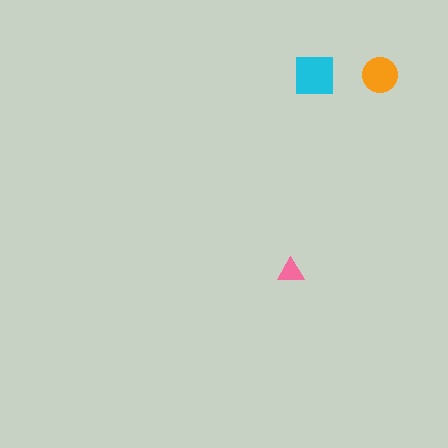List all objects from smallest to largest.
The pink triangle, the orange circle, the cyan square.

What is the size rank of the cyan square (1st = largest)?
1st.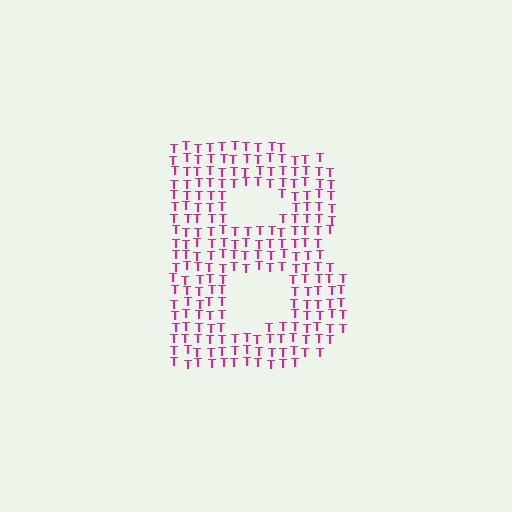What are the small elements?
The small elements are letter T's.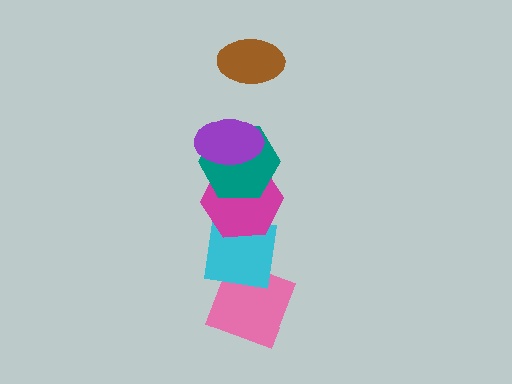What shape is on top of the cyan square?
The magenta hexagon is on top of the cyan square.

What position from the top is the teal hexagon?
The teal hexagon is 3rd from the top.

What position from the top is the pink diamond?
The pink diamond is 6th from the top.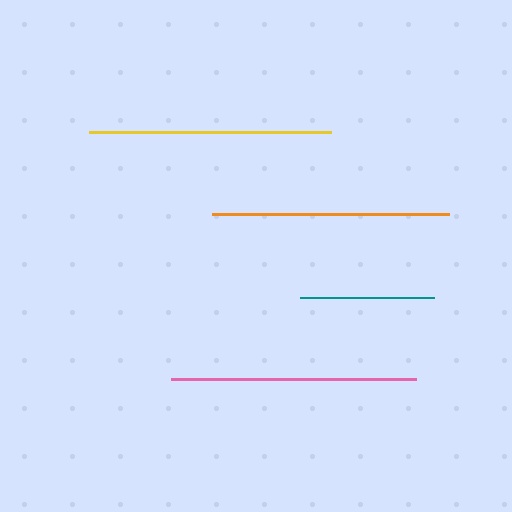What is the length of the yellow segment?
The yellow segment is approximately 242 pixels long.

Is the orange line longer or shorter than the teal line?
The orange line is longer than the teal line.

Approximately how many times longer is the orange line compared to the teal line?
The orange line is approximately 1.8 times the length of the teal line.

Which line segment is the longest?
The pink line is the longest at approximately 245 pixels.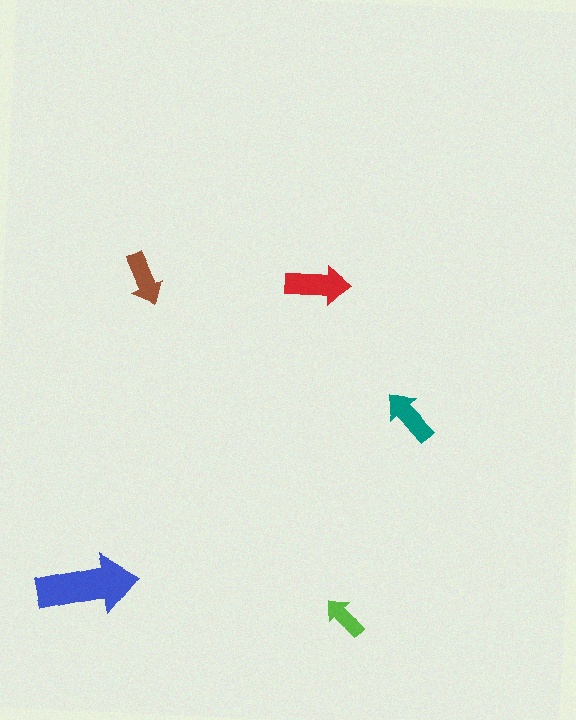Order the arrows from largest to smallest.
the blue one, the red one, the teal one, the brown one, the lime one.